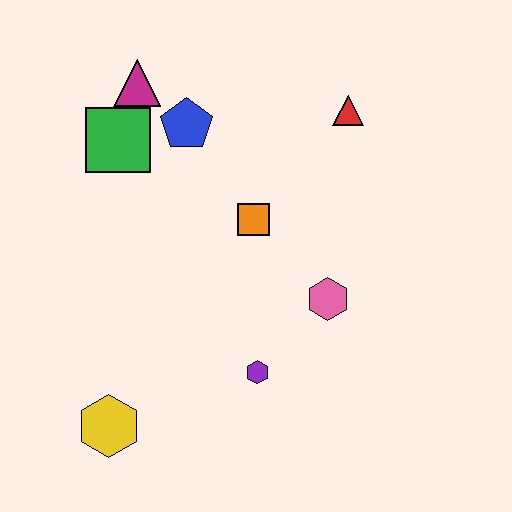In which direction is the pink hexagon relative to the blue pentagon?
The pink hexagon is below the blue pentagon.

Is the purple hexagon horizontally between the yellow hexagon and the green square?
No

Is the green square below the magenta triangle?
Yes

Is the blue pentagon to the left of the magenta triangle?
No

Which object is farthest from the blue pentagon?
The yellow hexagon is farthest from the blue pentagon.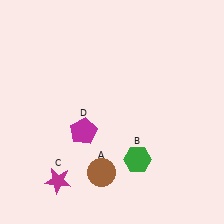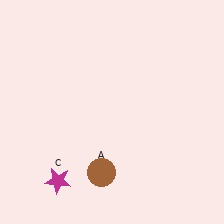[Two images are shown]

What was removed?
The green hexagon (B), the magenta pentagon (D) were removed in Image 2.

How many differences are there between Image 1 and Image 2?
There are 2 differences between the two images.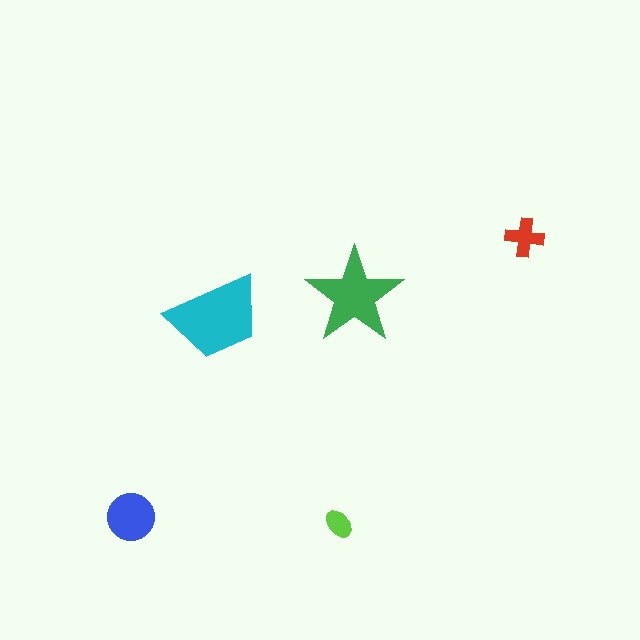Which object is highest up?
The red cross is topmost.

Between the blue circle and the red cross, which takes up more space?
The blue circle.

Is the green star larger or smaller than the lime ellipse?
Larger.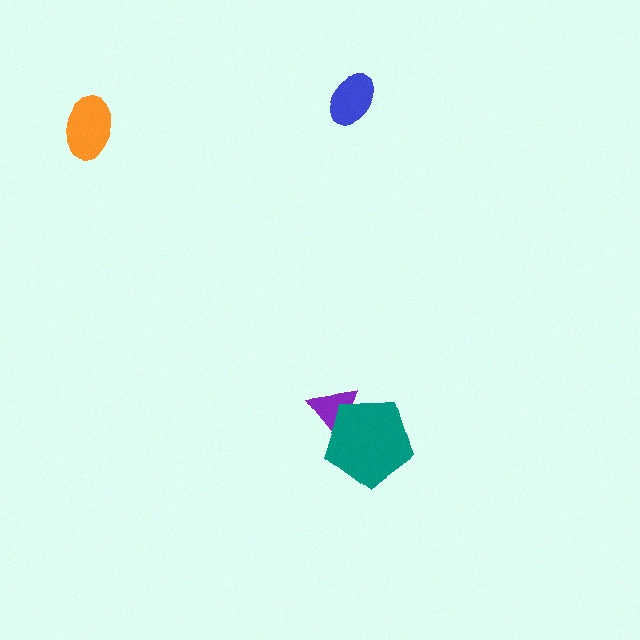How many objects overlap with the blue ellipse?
0 objects overlap with the blue ellipse.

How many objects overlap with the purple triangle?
1 object overlaps with the purple triangle.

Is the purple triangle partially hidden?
Yes, it is partially covered by another shape.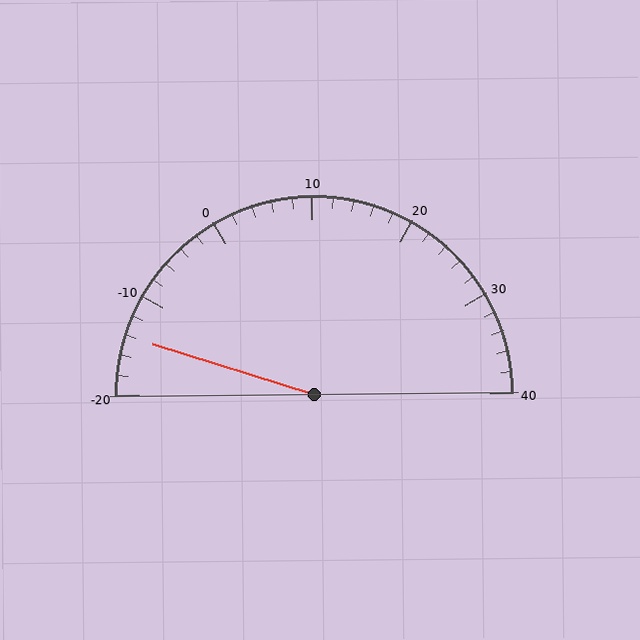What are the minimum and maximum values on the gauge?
The gauge ranges from -20 to 40.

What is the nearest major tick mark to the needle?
The nearest major tick mark is -10.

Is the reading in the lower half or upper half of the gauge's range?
The reading is in the lower half of the range (-20 to 40).